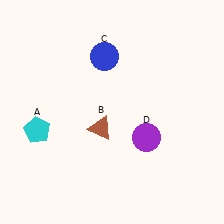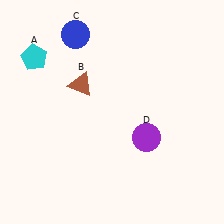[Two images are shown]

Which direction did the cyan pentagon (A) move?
The cyan pentagon (A) moved up.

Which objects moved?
The objects that moved are: the cyan pentagon (A), the brown triangle (B), the blue circle (C).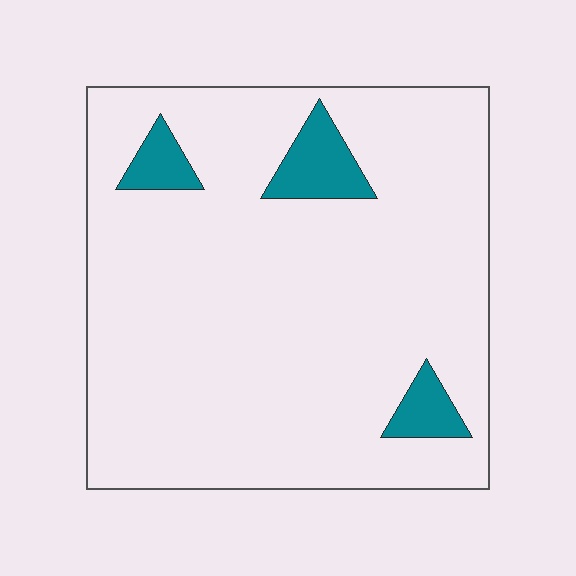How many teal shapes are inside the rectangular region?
3.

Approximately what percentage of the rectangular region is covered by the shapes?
Approximately 10%.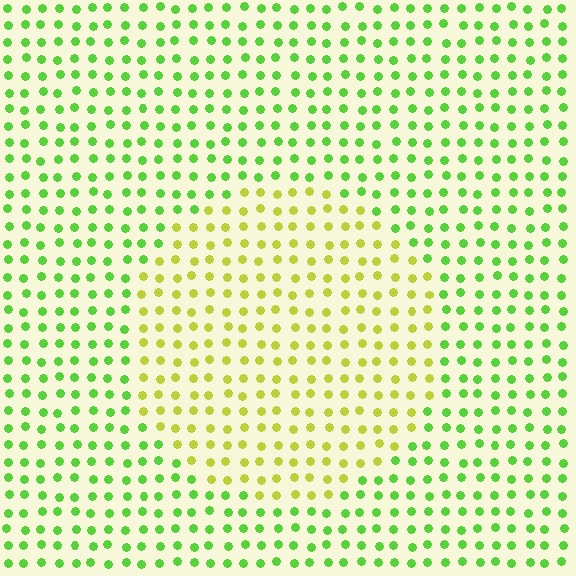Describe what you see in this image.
The image is filled with small lime elements in a uniform arrangement. A circle-shaped region is visible where the elements are tinted to a slightly different hue, forming a subtle color boundary.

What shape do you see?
I see a circle.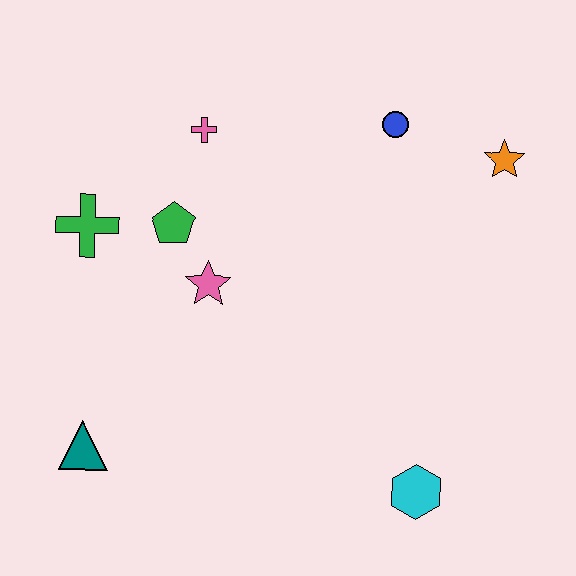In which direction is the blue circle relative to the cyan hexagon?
The blue circle is above the cyan hexagon.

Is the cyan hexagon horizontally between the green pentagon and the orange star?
Yes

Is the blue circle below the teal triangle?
No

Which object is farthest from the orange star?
The teal triangle is farthest from the orange star.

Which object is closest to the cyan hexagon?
The pink star is closest to the cyan hexagon.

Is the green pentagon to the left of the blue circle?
Yes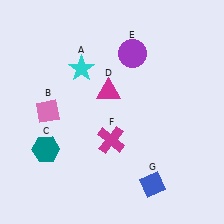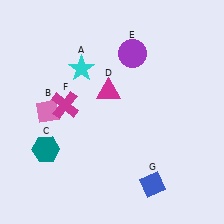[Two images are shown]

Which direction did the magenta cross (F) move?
The magenta cross (F) moved left.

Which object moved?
The magenta cross (F) moved left.